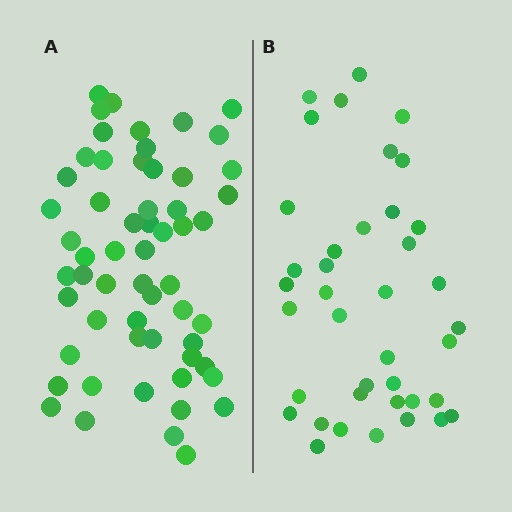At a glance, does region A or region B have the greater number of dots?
Region A (the left region) has more dots.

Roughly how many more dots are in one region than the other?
Region A has approximately 20 more dots than region B.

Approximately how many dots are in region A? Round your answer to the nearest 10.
About 60 dots. (The exact count is 58, which rounds to 60.)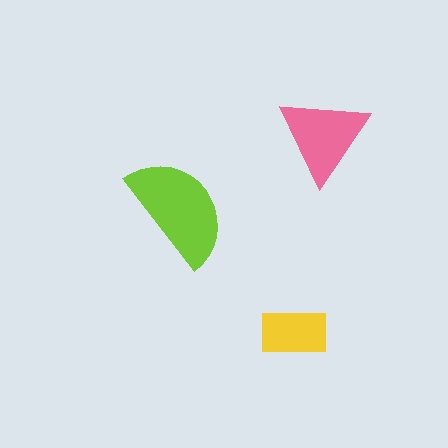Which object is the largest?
The lime semicircle.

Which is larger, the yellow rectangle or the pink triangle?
The pink triangle.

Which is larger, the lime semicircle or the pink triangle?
The lime semicircle.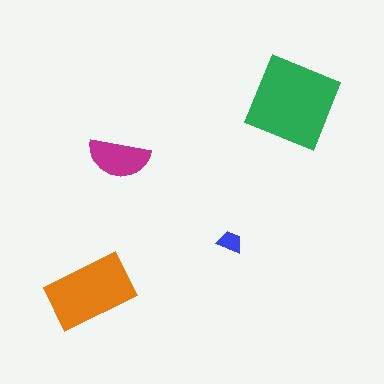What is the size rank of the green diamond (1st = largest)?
1st.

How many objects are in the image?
There are 4 objects in the image.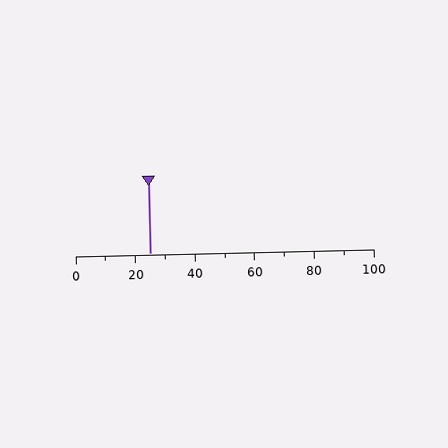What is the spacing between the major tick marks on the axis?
The major ticks are spaced 20 apart.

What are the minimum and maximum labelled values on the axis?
The axis runs from 0 to 100.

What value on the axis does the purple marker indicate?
The marker indicates approximately 25.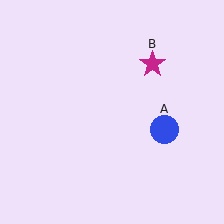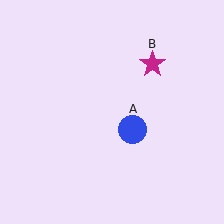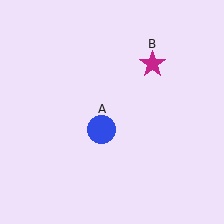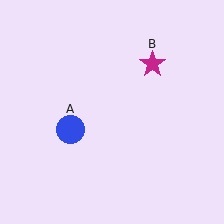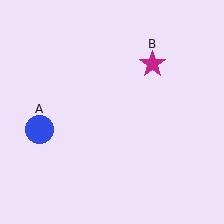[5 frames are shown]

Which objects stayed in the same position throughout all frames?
Magenta star (object B) remained stationary.